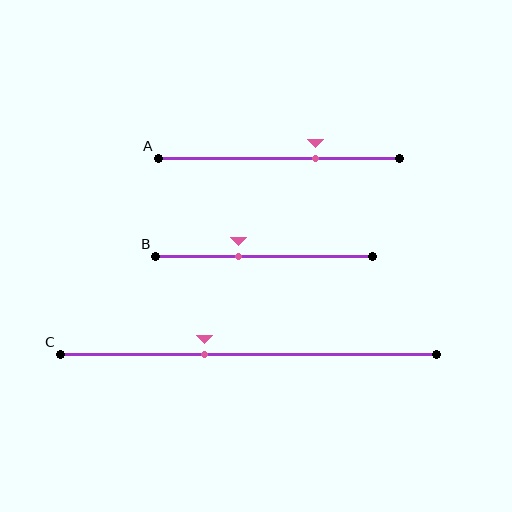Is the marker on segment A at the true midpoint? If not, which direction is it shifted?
No, the marker on segment A is shifted to the right by about 15% of the segment length.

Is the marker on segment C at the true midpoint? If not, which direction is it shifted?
No, the marker on segment C is shifted to the left by about 12% of the segment length.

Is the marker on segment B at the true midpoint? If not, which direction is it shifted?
No, the marker on segment B is shifted to the left by about 12% of the segment length.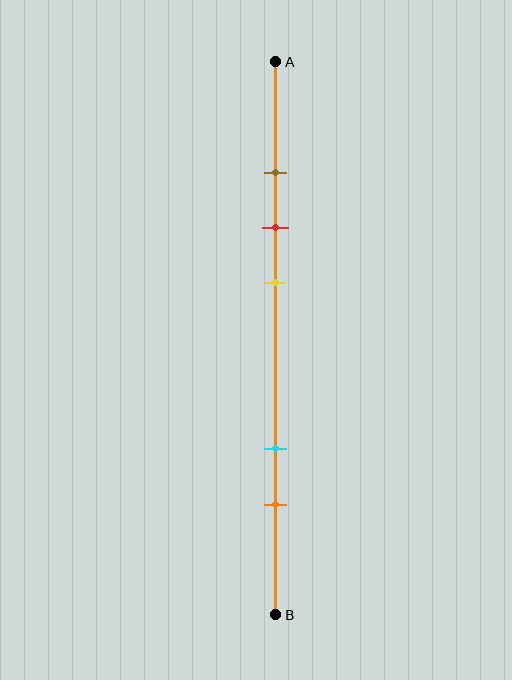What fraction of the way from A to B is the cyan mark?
The cyan mark is approximately 70% (0.7) of the way from A to B.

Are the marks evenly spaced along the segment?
No, the marks are not evenly spaced.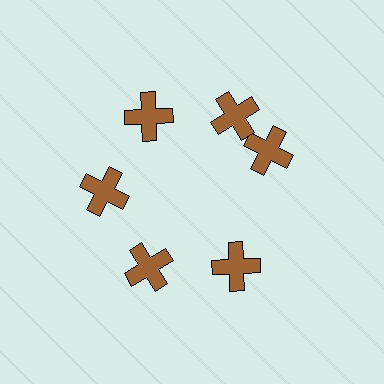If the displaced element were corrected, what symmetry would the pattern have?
It would have 6-fold rotational symmetry — the pattern would map onto itself every 60 degrees.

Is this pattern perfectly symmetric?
No. The 6 brown crosses are arranged in a ring, but one element near the 3 o'clock position is rotated out of alignment along the ring, breaking the 6-fold rotational symmetry.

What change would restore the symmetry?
The symmetry would be restored by rotating it back into even spacing with its neighbors so that all 6 crosses sit at equal angles and equal distance from the center.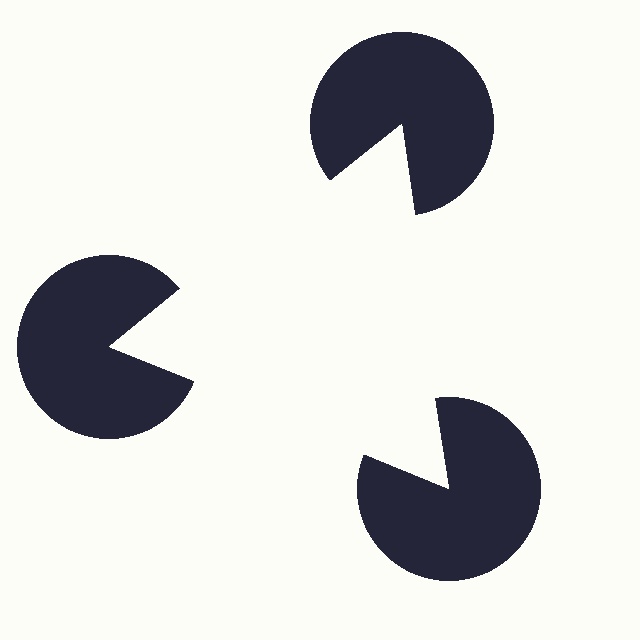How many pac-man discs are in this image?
There are 3 — one at each vertex of the illusory triangle.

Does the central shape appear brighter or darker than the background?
It typically appears slightly brighter than the background, even though no actual brightness change is drawn.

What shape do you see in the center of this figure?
An illusory triangle — its edges are inferred from the aligned wedge cuts in the pac-man discs, not physically drawn.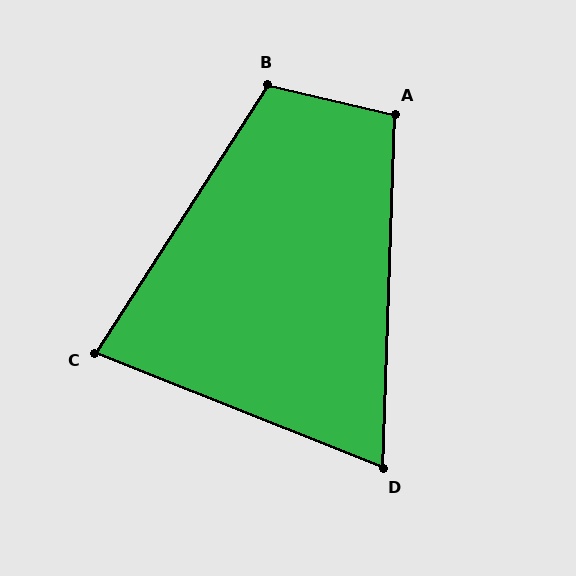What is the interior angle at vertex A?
Approximately 101 degrees (obtuse).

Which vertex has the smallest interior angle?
D, at approximately 70 degrees.